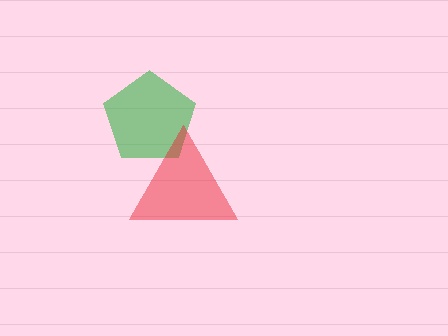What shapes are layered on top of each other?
The layered shapes are: a green pentagon, a red triangle.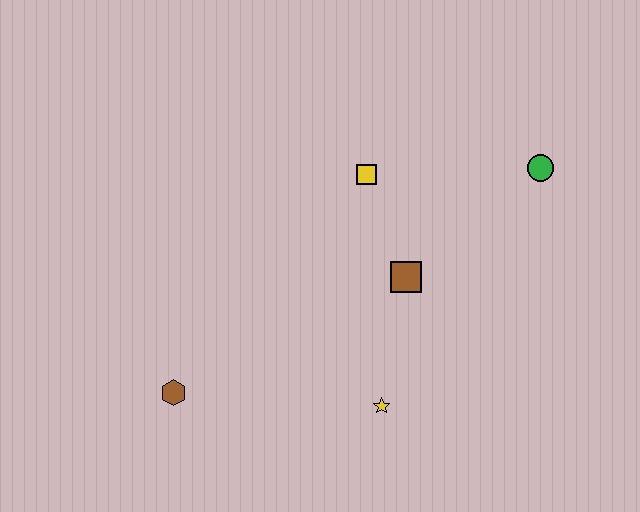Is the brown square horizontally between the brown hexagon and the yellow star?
No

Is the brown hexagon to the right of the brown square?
No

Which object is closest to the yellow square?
The brown square is closest to the yellow square.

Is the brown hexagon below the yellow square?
Yes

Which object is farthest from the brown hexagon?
The green circle is farthest from the brown hexagon.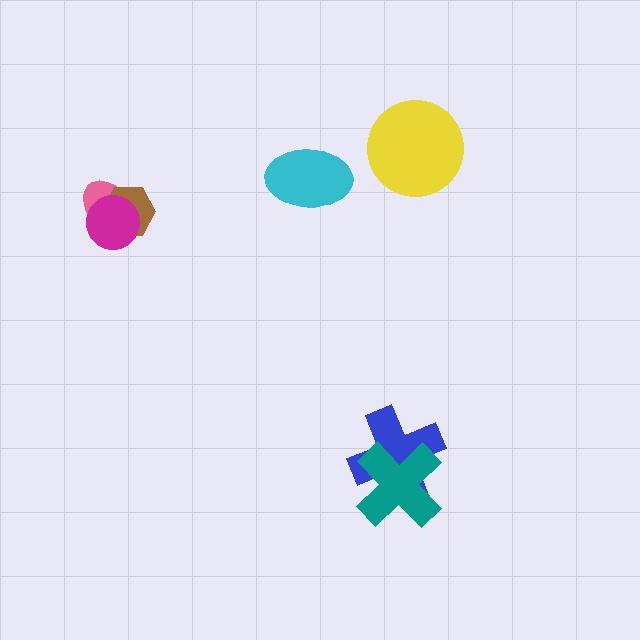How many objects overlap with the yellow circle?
0 objects overlap with the yellow circle.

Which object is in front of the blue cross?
The teal cross is in front of the blue cross.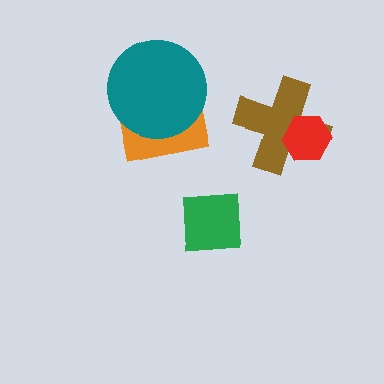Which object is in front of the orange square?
The teal circle is in front of the orange square.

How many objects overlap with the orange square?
1 object overlaps with the orange square.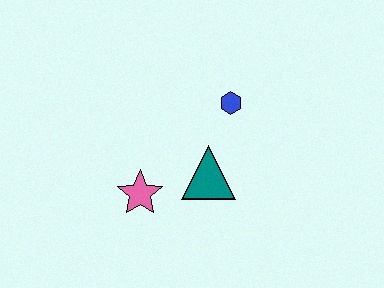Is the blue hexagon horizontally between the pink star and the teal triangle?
No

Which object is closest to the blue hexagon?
The teal triangle is closest to the blue hexagon.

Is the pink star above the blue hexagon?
No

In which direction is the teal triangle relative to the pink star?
The teal triangle is to the right of the pink star.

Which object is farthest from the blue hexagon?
The pink star is farthest from the blue hexagon.